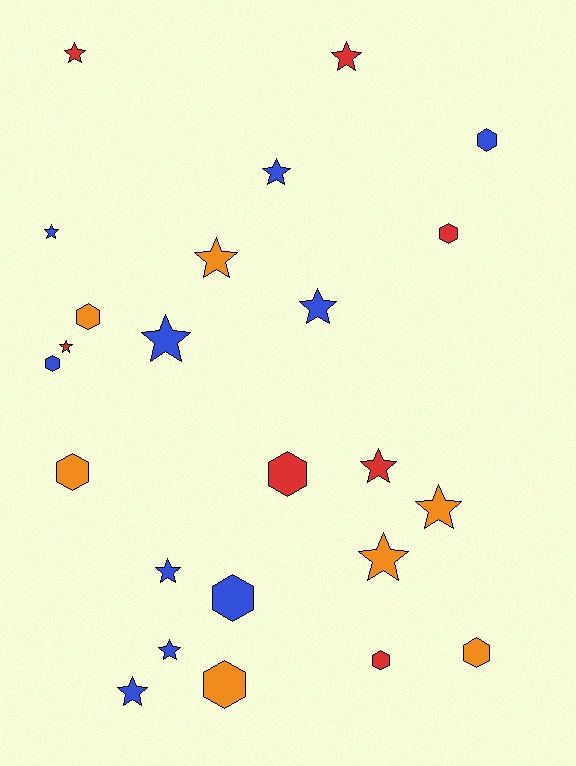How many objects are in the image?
There are 24 objects.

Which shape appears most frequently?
Star, with 14 objects.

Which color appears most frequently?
Blue, with 10 objects.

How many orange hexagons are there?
There are 4 orange hexagons.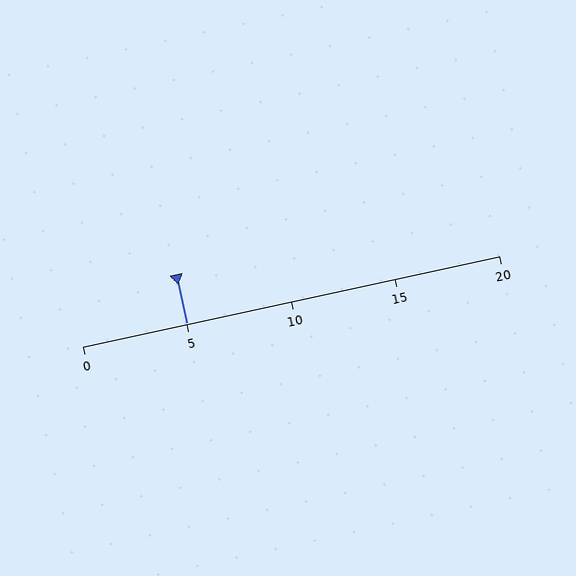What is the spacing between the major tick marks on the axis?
The major ticks are spaced 5 apart.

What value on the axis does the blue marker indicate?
The marker indicates approximately 5.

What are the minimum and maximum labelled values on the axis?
The axis runs from 0 to 20.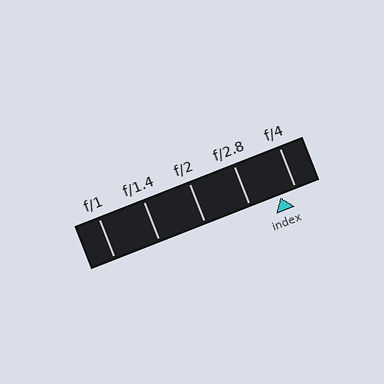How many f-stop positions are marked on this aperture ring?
There are 5 f-stop positions marked.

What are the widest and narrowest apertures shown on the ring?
The widest aperture shown is f/1 and the narrowest is f/4.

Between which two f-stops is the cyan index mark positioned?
The index mark is between f/2.8 and f/4.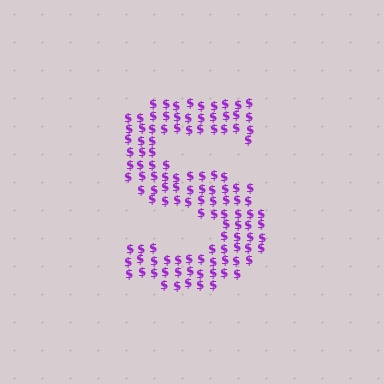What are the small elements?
The small elements are dollar signs.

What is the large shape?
The large shape is the letter S.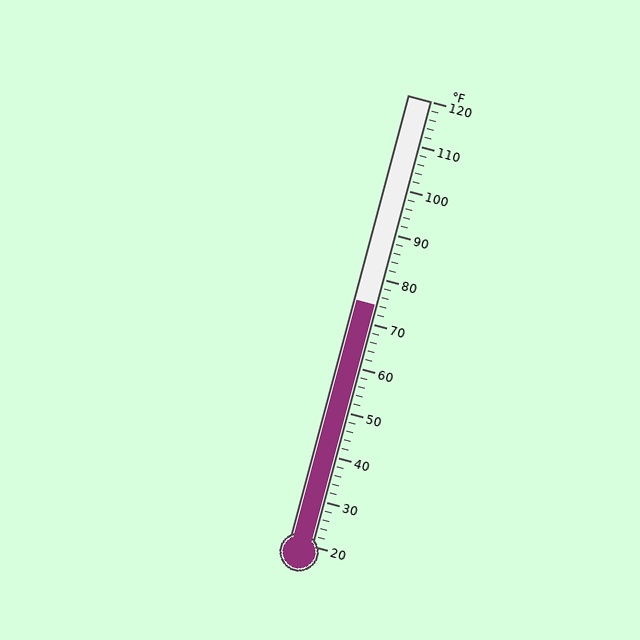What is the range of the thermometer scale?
The thermometer scale ranges from 20°F to 120°F.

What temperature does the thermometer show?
The thermometer shows approximately 74°F.